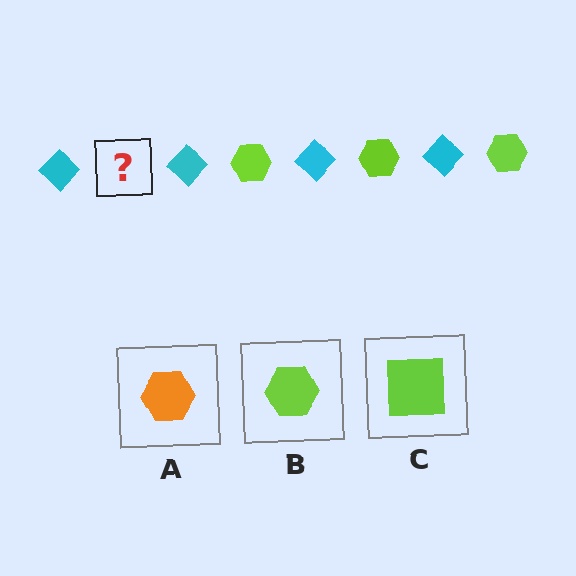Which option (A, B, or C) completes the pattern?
B.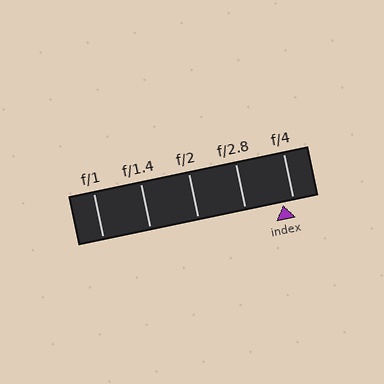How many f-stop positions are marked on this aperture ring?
There are 5 f-stop positions marked.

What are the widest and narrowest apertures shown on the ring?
The widest aperture shown is f/1 and the narrowest is f/4.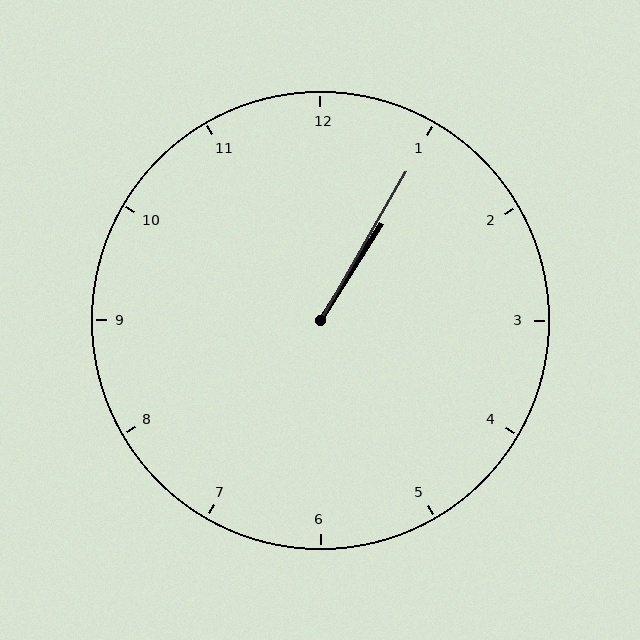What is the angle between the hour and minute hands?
Approximately 2 degrees.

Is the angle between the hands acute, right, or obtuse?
It is acute.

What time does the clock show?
1:05.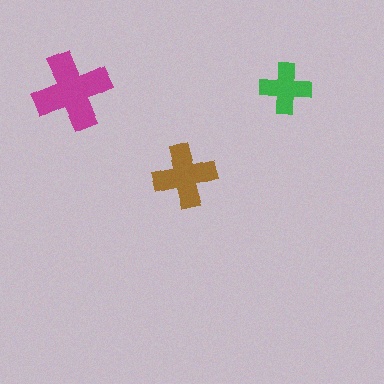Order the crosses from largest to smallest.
the magenta one, the brown one, the green one.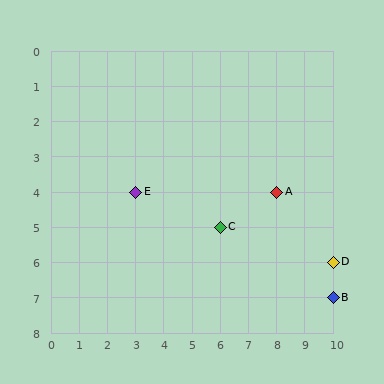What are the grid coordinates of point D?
Point D is at grid coordinates (10, 6).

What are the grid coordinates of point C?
Point C is at grid coordinates (6, 5).